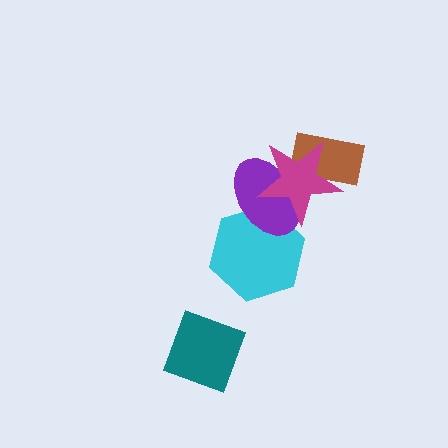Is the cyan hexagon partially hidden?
Yes, it is partially covered by another shape.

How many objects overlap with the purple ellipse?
2 objects overlap with the purple ellipse.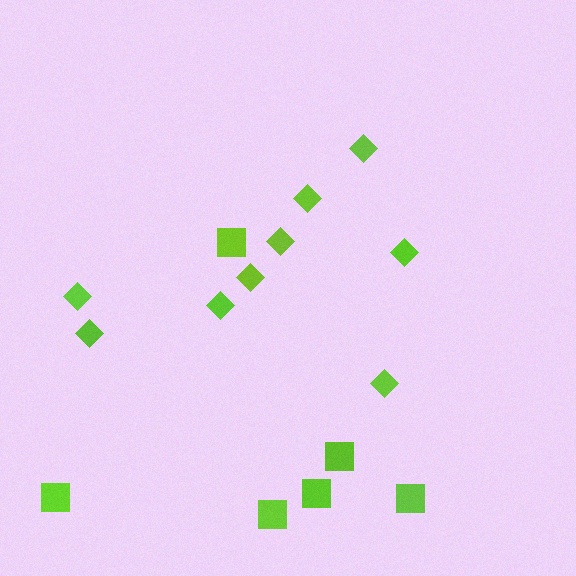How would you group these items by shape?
There are 2 groups: one group of squares (6) and one group of diamonds (9).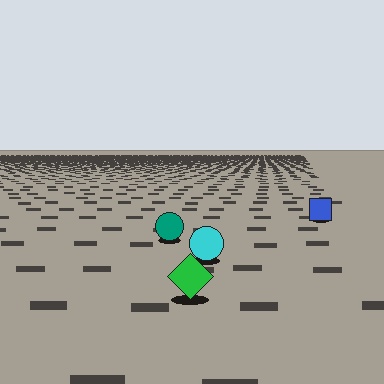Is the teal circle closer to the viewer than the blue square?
Yes. The teal circle is closer — you can tell from the texture gradient: the ground texture is coarser near it.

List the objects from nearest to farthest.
From nearest to farthest: the green diamond, the cyan circle, the teal circle, the blue square.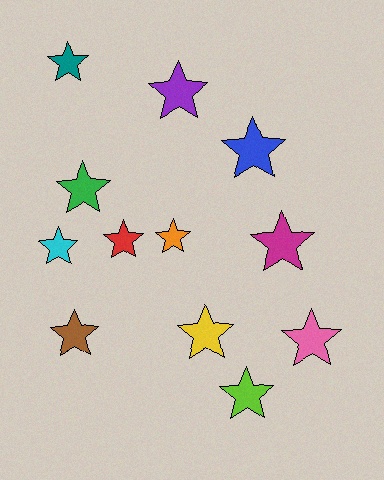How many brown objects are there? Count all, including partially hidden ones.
There is 1 brown object.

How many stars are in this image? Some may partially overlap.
There are 12 stars.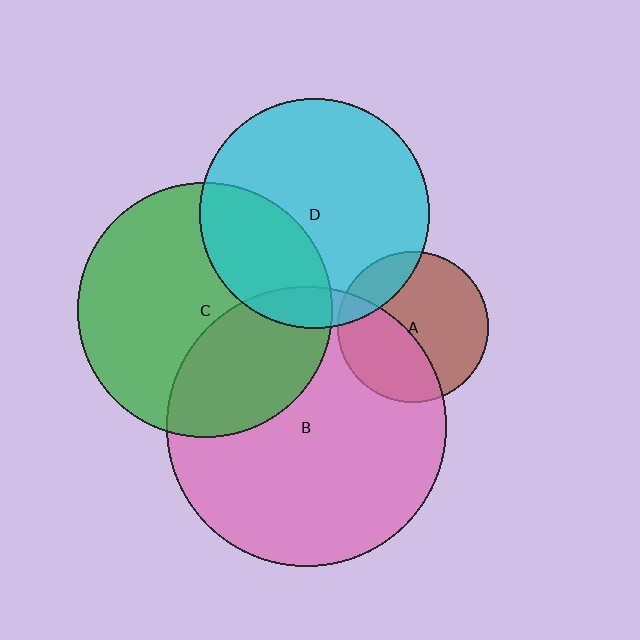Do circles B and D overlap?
Yes.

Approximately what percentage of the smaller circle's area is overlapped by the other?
Approximately 10%.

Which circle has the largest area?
Circle B (pink).